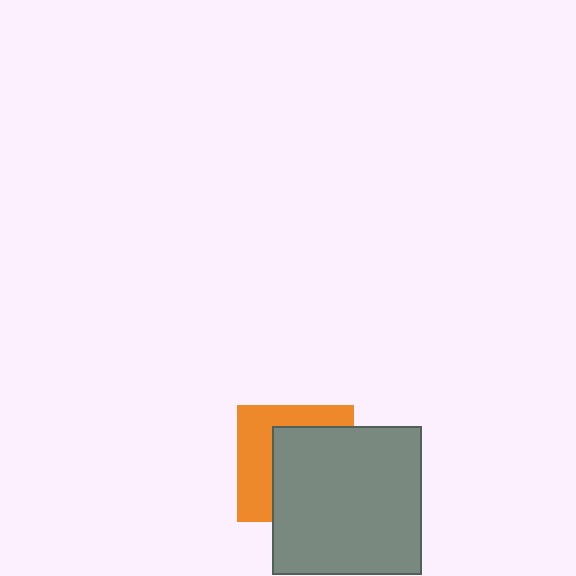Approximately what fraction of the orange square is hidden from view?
Roughly 59% of the orange square is hidden behind the gray square.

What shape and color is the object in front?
The object in front is a gray square.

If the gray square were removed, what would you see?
You would see the complete orange square.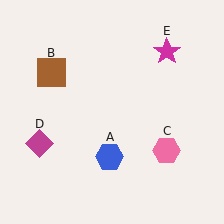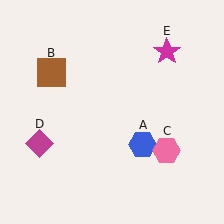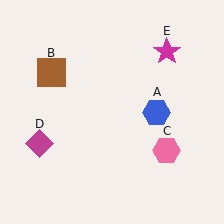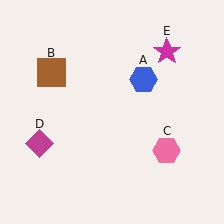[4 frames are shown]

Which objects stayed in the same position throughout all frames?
Brown square (object B) and pink hexagon (object C) and magenta diamond (object D) and magenta star (object E) remained stationary.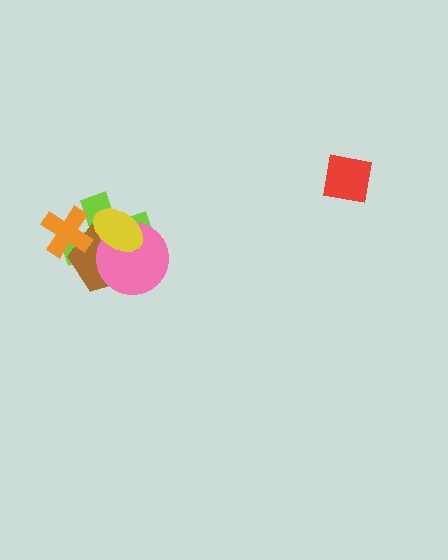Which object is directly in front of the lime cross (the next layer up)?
The brown pentagon is directly in front of the lime cross.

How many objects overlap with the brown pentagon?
4 objects overlap with the brown pentagon.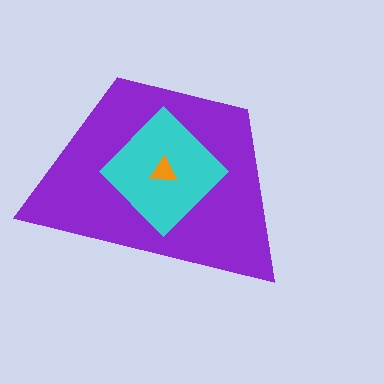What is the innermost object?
The orange triangle.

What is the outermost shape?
The purple trapezoid.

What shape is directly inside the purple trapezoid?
The cyan diamond.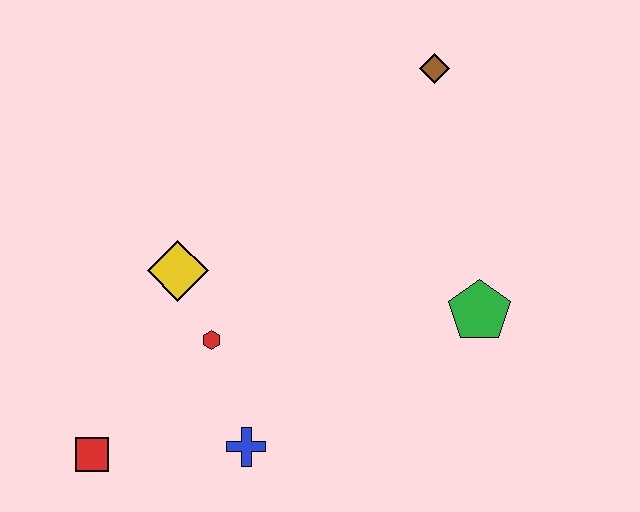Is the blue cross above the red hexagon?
No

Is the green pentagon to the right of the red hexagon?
Yes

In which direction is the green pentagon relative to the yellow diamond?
The green pentagon is to the right of the yellow diamond.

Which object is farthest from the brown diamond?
The red square is farthest from the brown diamond.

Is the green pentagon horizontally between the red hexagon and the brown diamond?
No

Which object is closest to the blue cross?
The red hexagon is closest to the blue cross.